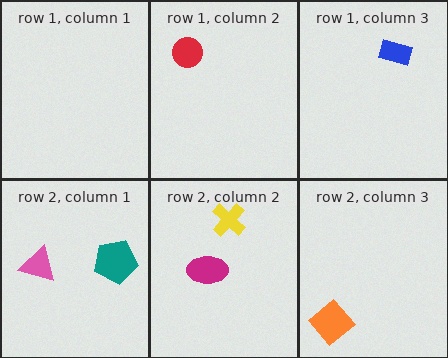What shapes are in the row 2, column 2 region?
The yellow cross, the magenta ellipse.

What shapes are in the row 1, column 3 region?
The blue rectangle.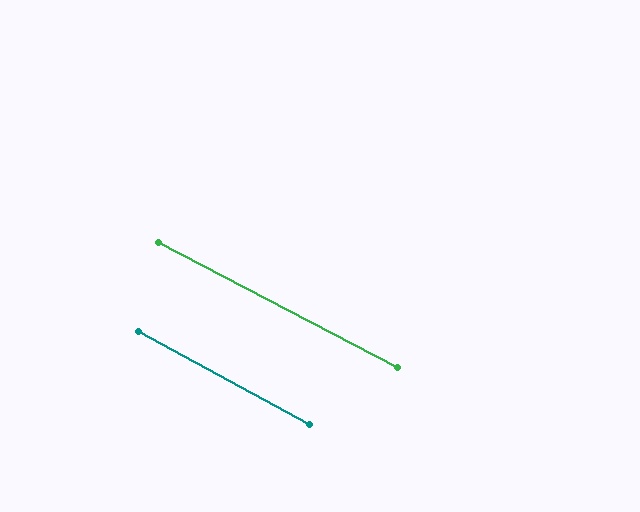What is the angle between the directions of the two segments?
Approximately 1 degree.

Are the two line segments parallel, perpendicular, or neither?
Parallel — their directions differ by only 1.0°.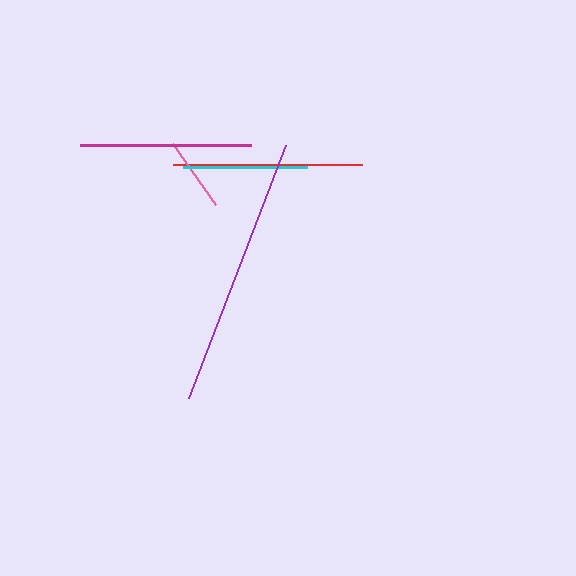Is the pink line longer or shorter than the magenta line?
The magenta line is longer than the pink line.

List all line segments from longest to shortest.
From longest to shortest: purple, red, magenta, cyan, pink.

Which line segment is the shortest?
The pink line is the shortest at approximately 75 pixels.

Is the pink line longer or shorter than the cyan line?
The cyan line is longer than the pink line.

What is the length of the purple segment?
The purple segment is approximately 271 pixels long.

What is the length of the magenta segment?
The magenta segment is approximately 171 pixels long.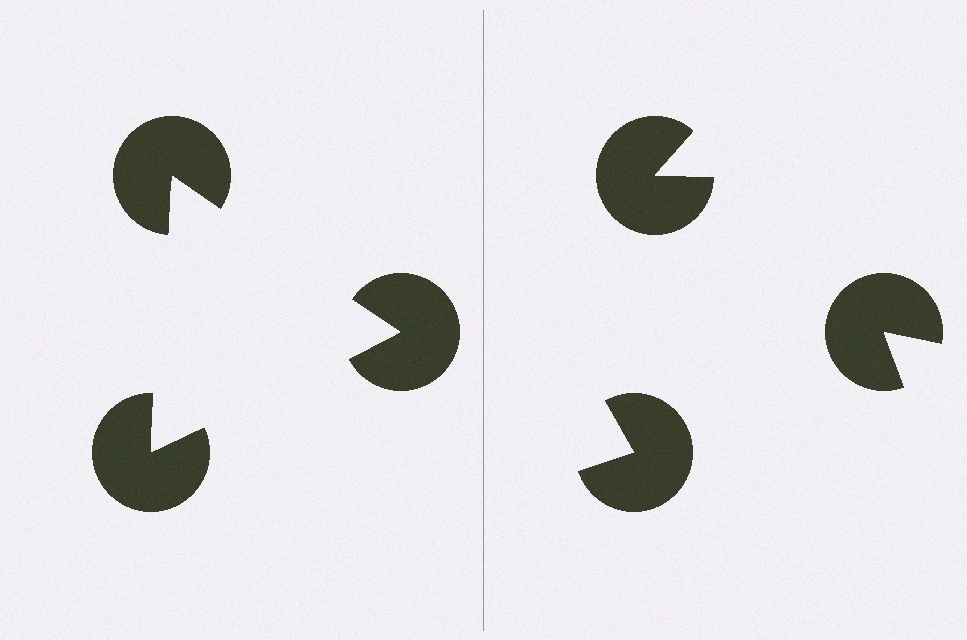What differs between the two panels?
The pac-man discs are positioned identically on both sides; only the wedge orientations differ. On the left they align to a triangle; on the right they are misaligned.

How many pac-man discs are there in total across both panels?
6 — 3 on each side.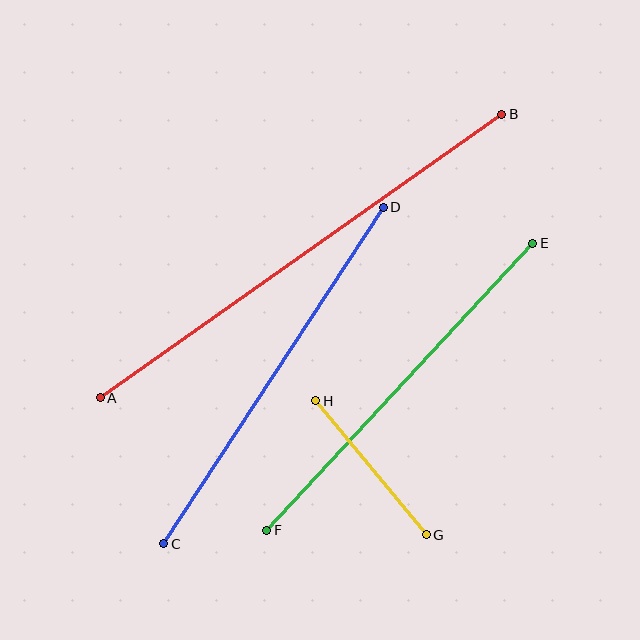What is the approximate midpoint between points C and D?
The midpoint is at approximately (274, 375) pixels.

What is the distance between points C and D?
The distance is approximately 402 pixels.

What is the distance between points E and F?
The distance is approximately 391 pixels.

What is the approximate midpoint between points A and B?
The midpoint is at approximately (301, 256) pixels.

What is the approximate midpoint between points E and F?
The midpoint is at approximately (400, 387) pixels.